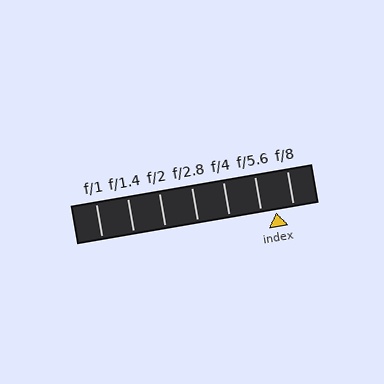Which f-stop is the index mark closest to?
The index mark is closest to f/5.6.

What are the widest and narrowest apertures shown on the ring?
The widest aperture shown is f/1 and the narrowest is f/8.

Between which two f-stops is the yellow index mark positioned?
The index mark is between f/5.6 and f/8.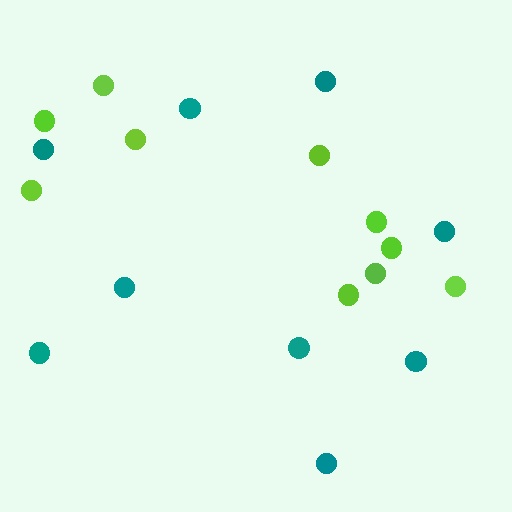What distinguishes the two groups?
There are 2 groups: one group of lime circles (10) and one group of teal circles (9).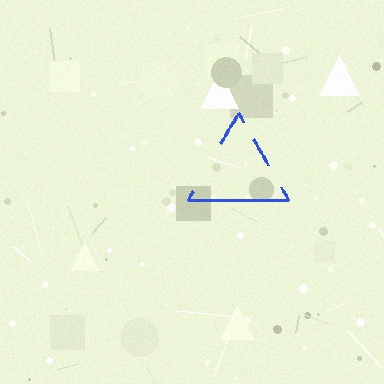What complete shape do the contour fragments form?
The contour fragments form a triangle.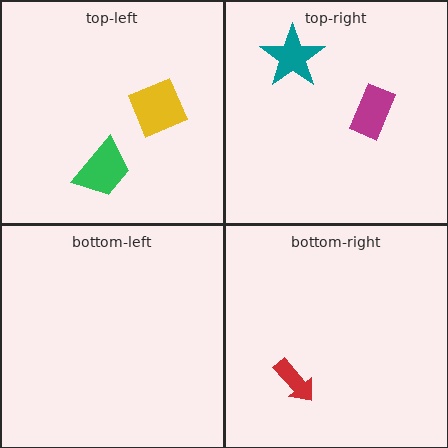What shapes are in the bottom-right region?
The red arrow.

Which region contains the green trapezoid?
The top-left region.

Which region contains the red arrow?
The bottom-right region.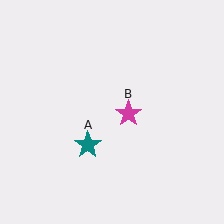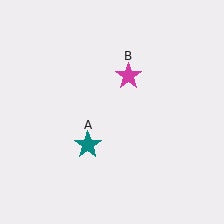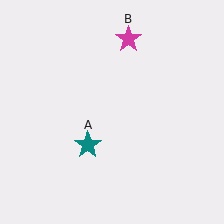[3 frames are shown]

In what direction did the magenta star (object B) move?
The magenta star (object B) moved up.